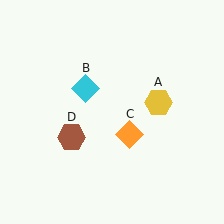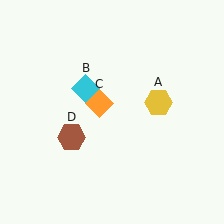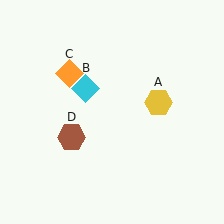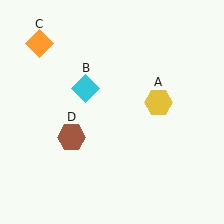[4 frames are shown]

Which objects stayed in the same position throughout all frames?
Yellow hexagon (object A) and cyan diamond (object B) and brown hexagon (object D) remained stationary.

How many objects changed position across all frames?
1 object changed position: orange diamond (object C).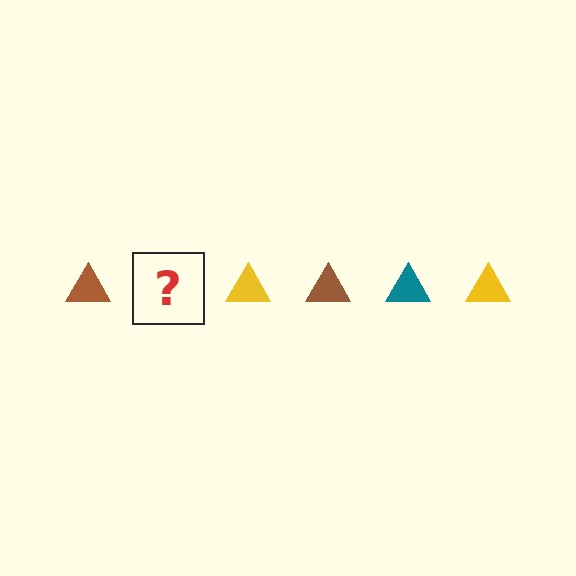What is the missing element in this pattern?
The missing element is a teal triangle.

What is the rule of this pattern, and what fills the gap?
The rule is that the pattern cycles through brown, teal, yellow triangles. The gap should be filled with a teal triangle.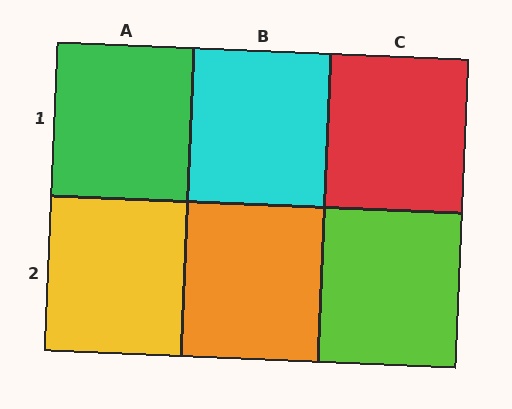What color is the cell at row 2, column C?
Lime.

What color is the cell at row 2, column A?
Yellow.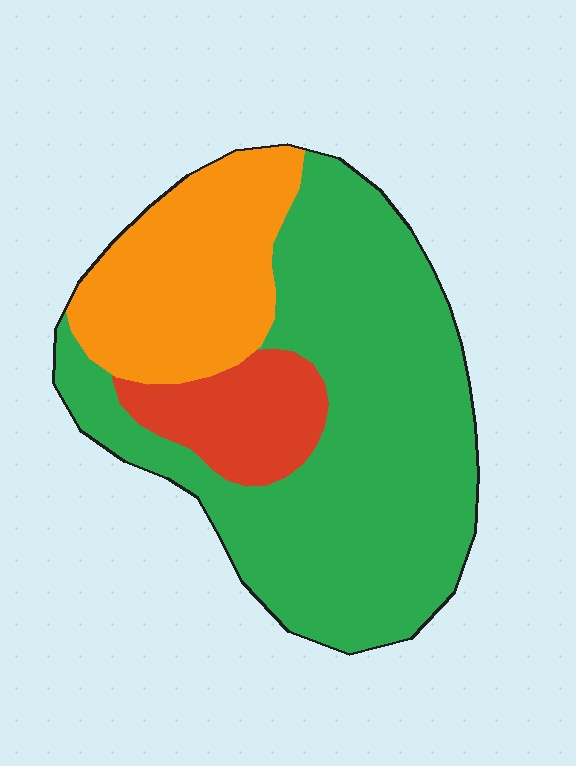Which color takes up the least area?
Red, at roughly 10%.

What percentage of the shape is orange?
Orange covers 25% of the shape.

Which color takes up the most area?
Green, at roughly 65%.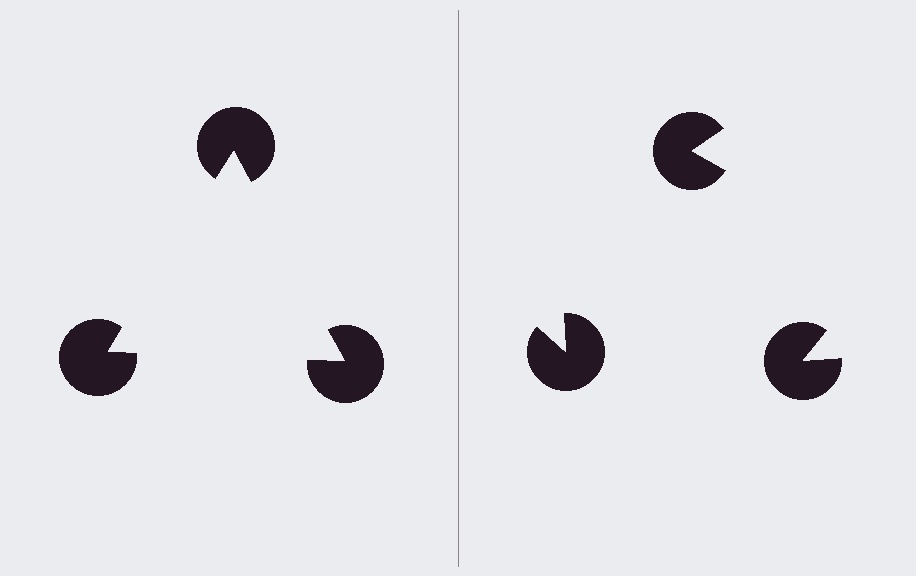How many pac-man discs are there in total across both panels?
6 — 3 on each side.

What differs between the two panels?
The pac-man discs are positioned identically on both sides; only the wedge orientations differ. On the left they align to a triangle; on the right they are misaligned.